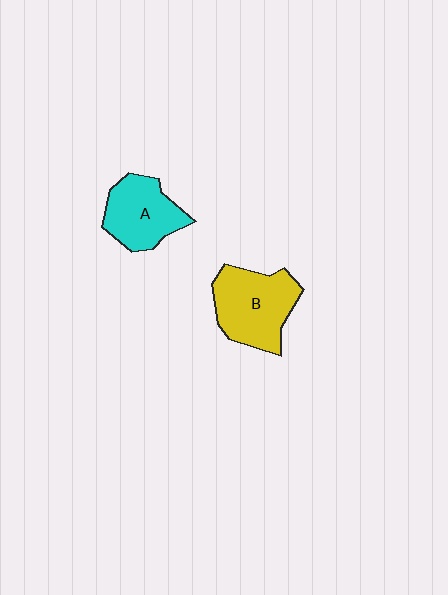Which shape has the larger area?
Shape B (yellow).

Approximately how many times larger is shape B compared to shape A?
Approximately 1.2 times.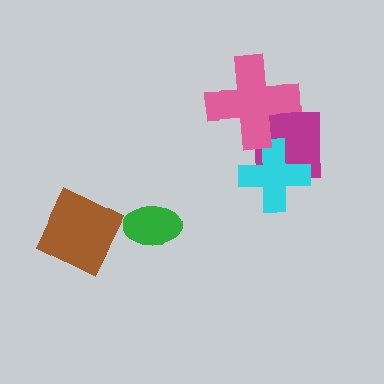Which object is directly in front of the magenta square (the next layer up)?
The cyan cross is directly in front of the magenta square.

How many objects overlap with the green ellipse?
0 objects overlap with the green ellipse.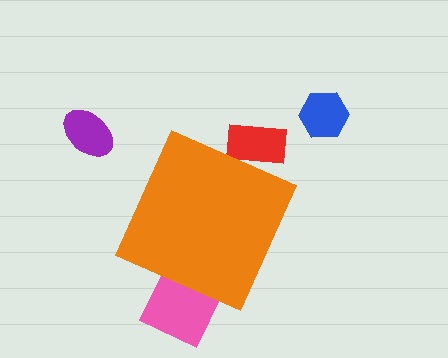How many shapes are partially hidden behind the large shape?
2 shapes are partially hidden.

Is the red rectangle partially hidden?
Yes, the red rectangle is partially hidden behind the orange diamond.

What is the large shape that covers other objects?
An orange diamond.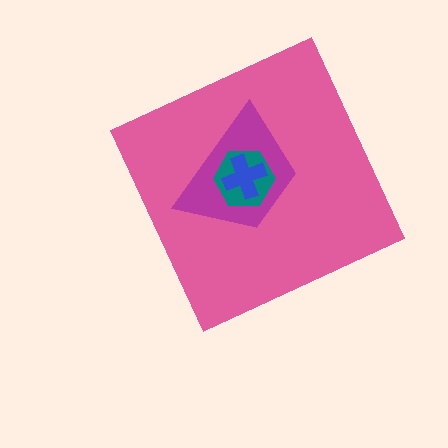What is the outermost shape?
The pink diamond.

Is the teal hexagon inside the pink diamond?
Yes.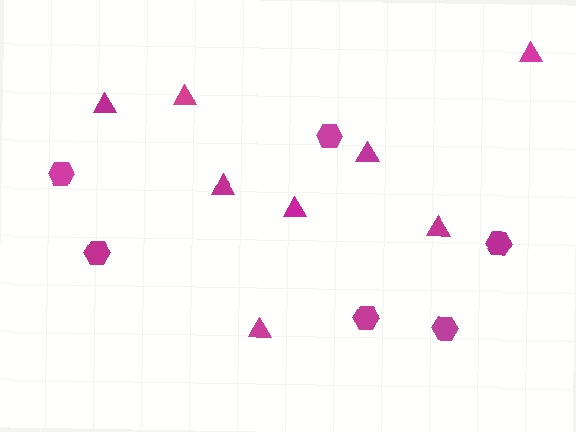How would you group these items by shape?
There are 2 groups: one group of hexagons (6) and one group of triangles (8).